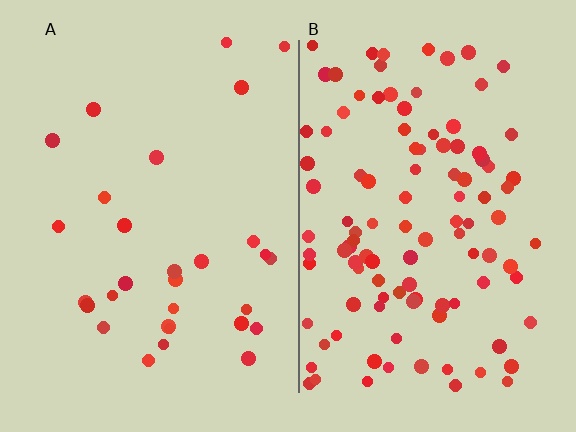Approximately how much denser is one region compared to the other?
Approximately 3.7× — region B over region A.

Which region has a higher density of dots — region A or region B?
B (the right).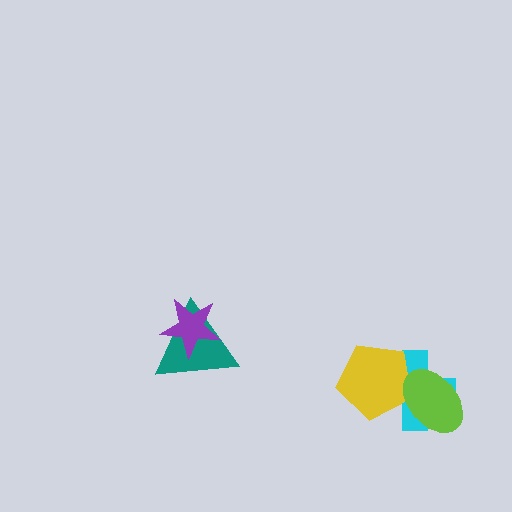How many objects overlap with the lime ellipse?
2 objects overlap with the lime ellipse.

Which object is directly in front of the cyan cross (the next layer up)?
The yellow pentagon is directly in front of the cyan cross.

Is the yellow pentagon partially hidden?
Yes, it is partially covered by another shape.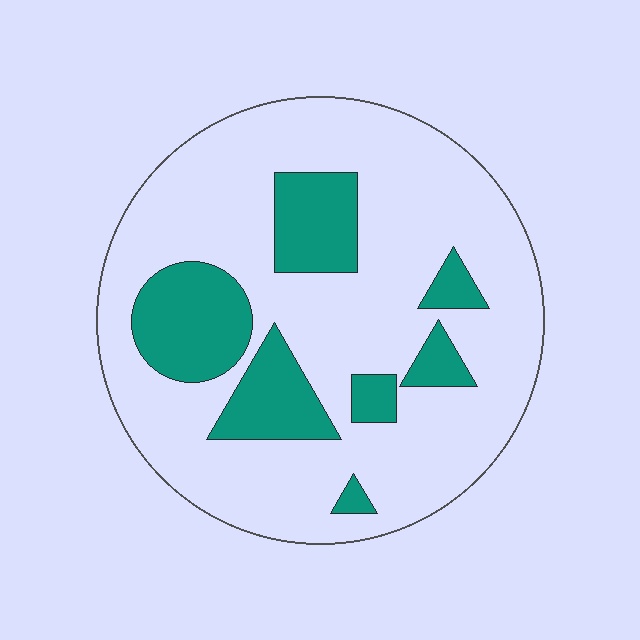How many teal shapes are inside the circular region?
7.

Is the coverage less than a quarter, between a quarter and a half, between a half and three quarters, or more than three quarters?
Less than a quarter.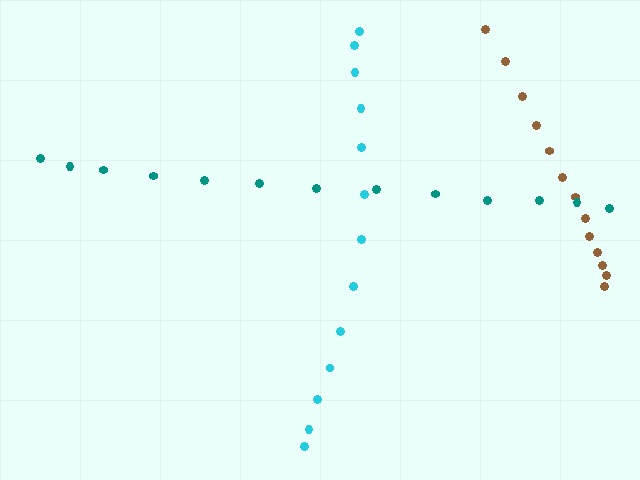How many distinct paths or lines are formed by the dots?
There are 3 distinct paths.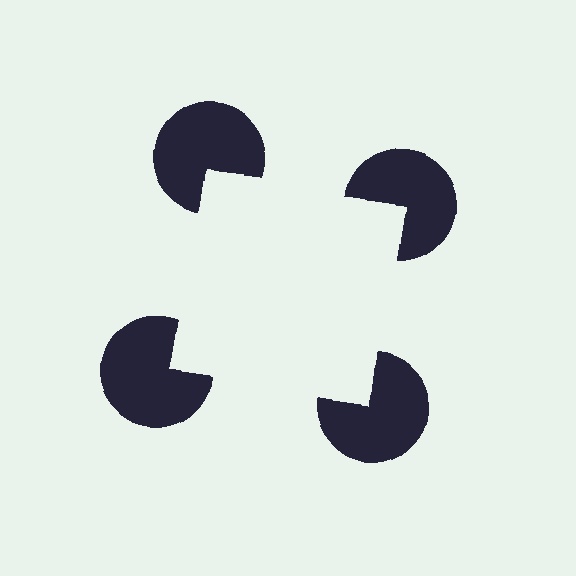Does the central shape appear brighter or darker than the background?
It typically appears slightly brighter than the background, even though no actual brightness change is drawn.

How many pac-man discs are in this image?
There are 4 — one at each vertex of the illusory square.